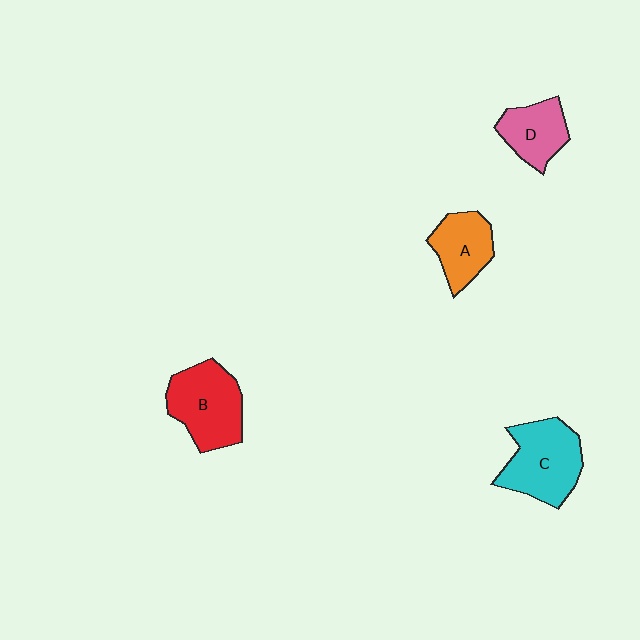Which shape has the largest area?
Shape C (cyan).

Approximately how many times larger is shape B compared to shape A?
Approximately 1.4 times.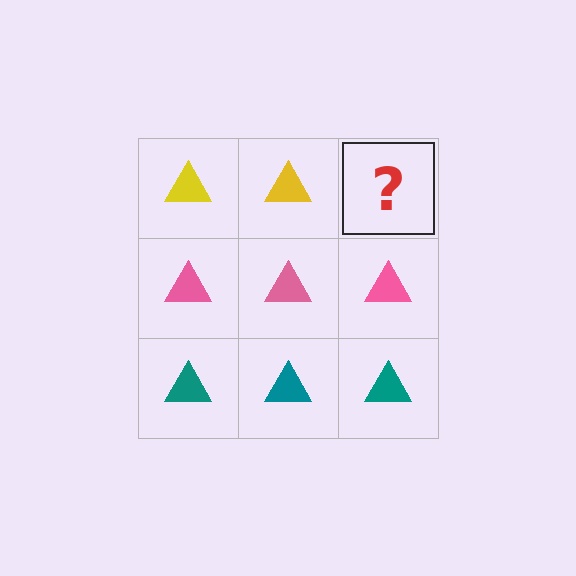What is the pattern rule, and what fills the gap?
The rule is that each row has a consistent color. The gap should be filled with a yellow triangle.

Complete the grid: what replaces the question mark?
The question mark should be replaced with a yellow triangle.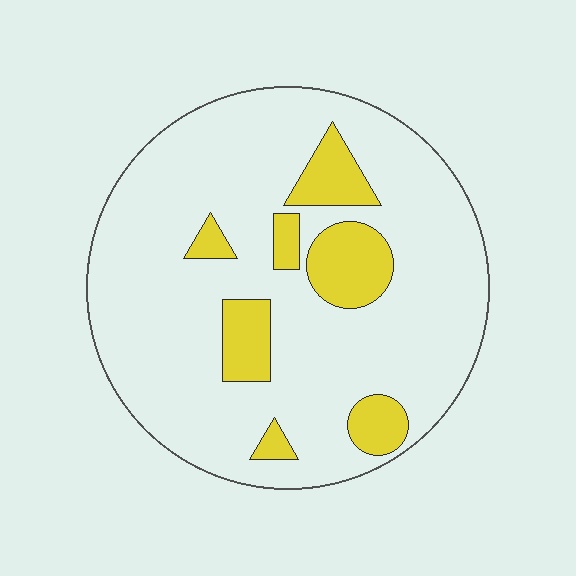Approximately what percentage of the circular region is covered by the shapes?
Approximately 15%.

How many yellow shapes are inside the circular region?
7.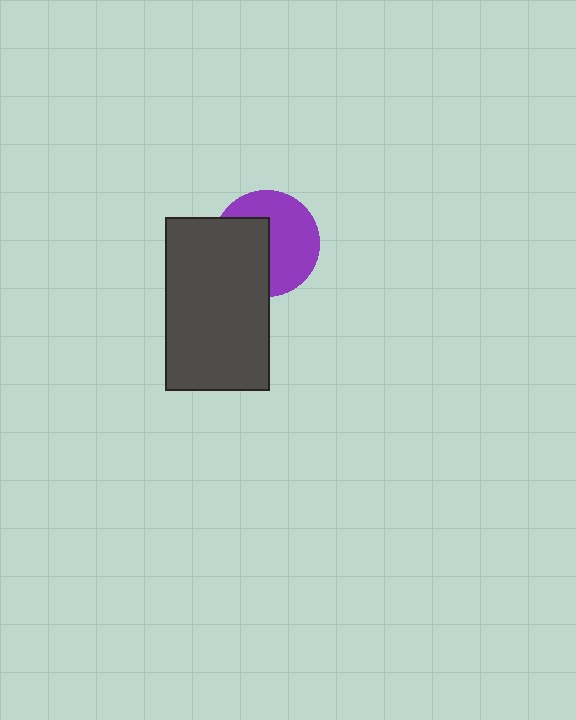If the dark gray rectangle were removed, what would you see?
You would see the complete purple circle.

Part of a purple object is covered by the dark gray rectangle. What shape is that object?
It is a circle.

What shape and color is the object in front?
The object in front is a dark gray rectangle.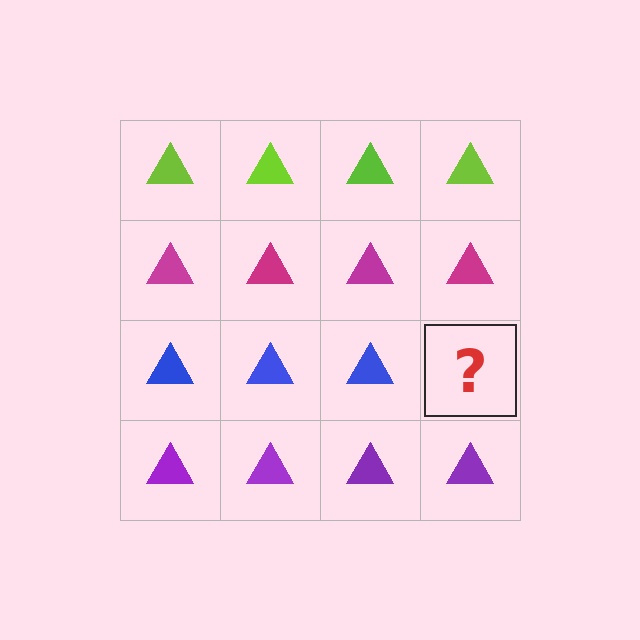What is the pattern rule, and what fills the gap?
The rule is that each row has a consistent color. The gap should be filled with a blue triangle.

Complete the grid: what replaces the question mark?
The question mark should be replaced with a blue triangle.